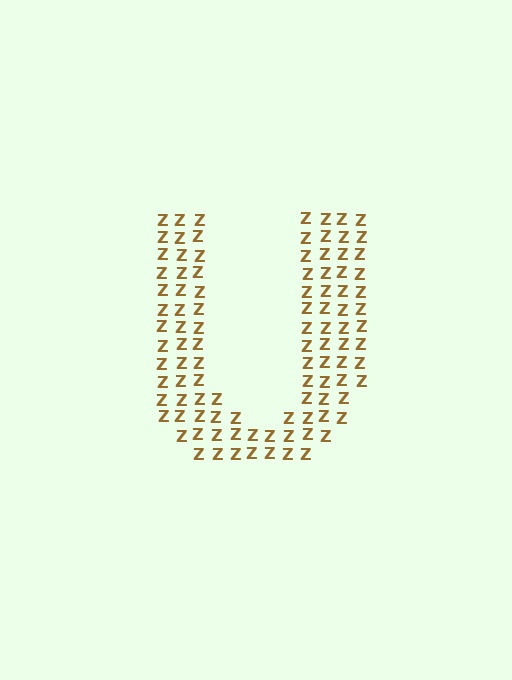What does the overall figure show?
The overall figure shows the letter U.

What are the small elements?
The small elements are letter Z's.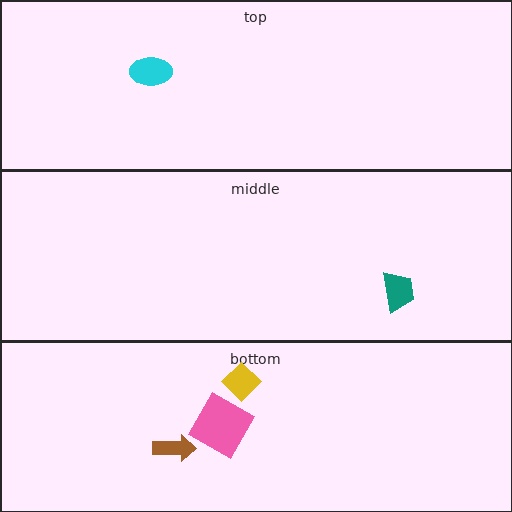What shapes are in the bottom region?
The pink square, the brown arrow, the yellow diamond.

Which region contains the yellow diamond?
The bottom region.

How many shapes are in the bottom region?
3.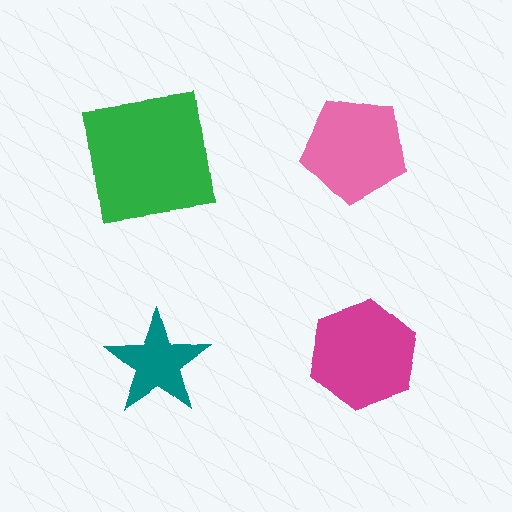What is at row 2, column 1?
A teal star.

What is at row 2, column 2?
A magenta hexagon.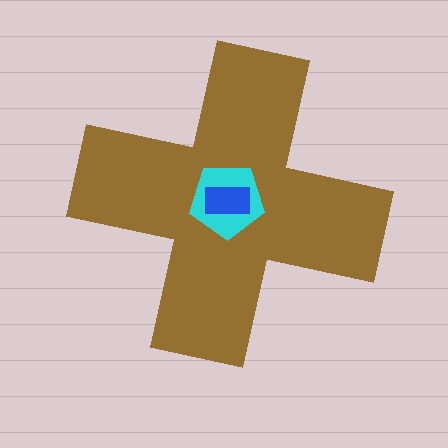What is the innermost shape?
The blue rectangle.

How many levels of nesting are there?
3.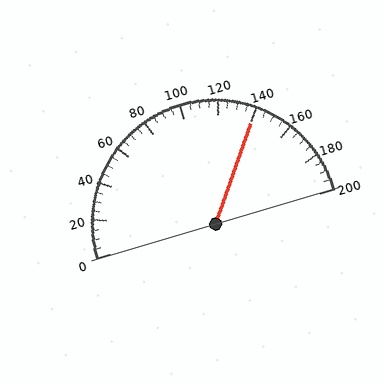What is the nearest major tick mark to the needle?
The nearest major tick mark is 140.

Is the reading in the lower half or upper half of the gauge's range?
The reading is in the upper half of the range (0 to 200).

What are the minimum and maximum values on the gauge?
The gauge ranges from 0 to 200.